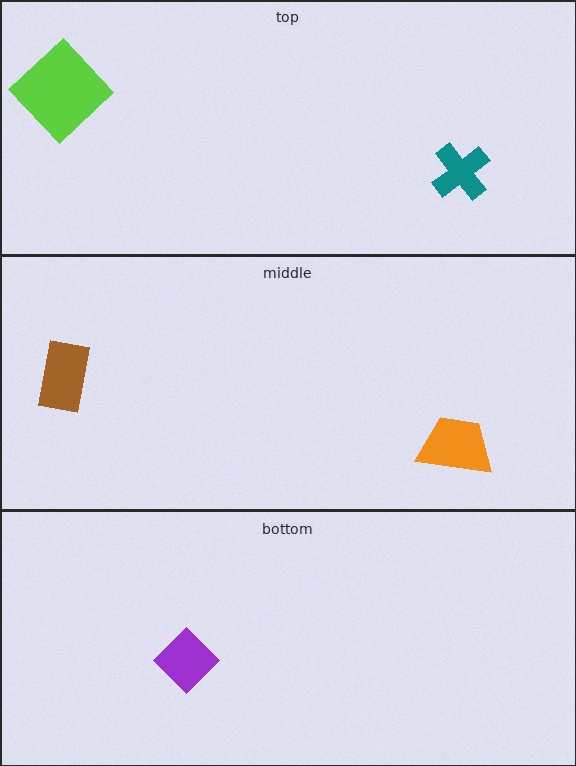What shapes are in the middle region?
The brown rectangle, the orange trapezoid.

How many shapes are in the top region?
2.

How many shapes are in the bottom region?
1.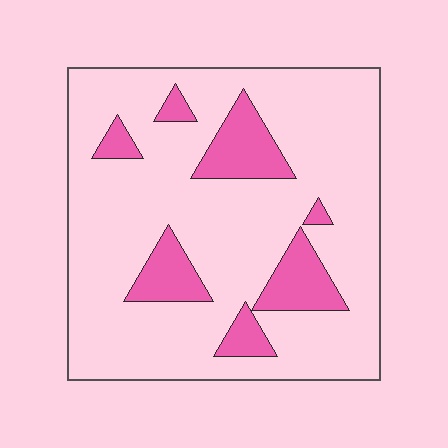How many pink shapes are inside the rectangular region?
7.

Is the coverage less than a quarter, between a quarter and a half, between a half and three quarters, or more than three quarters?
Less than a quarter.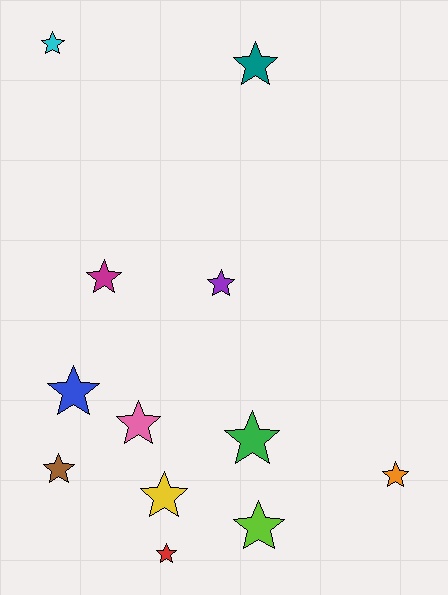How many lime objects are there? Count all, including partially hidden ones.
There is 1 lime object.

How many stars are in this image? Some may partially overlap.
There are 12 stars.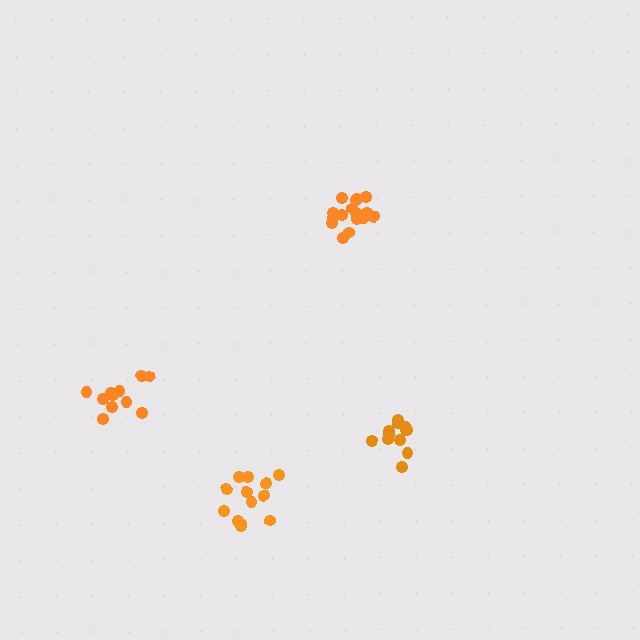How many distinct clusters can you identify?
There are 4 distinct clusters.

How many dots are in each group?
Group 1: 16 dots, Group 2: 12 dots, Group 3: 13 dots, Group 4: 11 dots (52 total).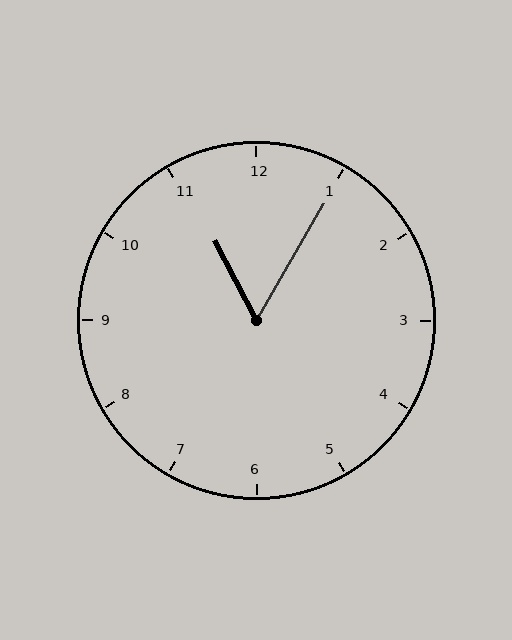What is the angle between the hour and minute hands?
Approximately 58 degrees.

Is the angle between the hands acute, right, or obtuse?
It is acute.